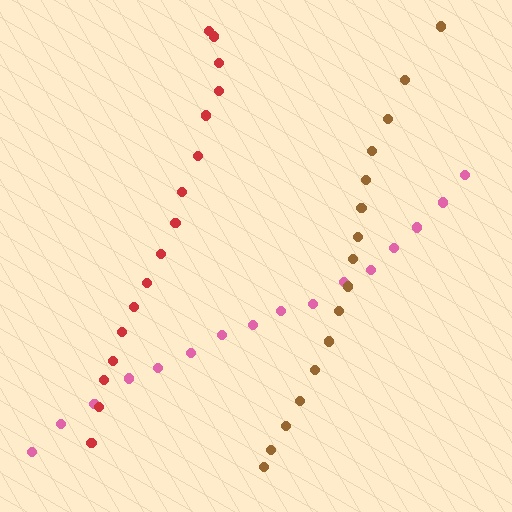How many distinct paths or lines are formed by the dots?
There are 3 distinct paths.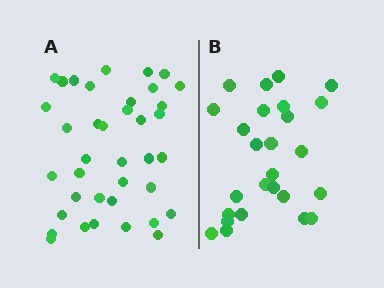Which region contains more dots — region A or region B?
Region A (the left region) has more dots.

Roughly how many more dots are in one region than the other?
Region A has roughly 12 or so more dots than region B.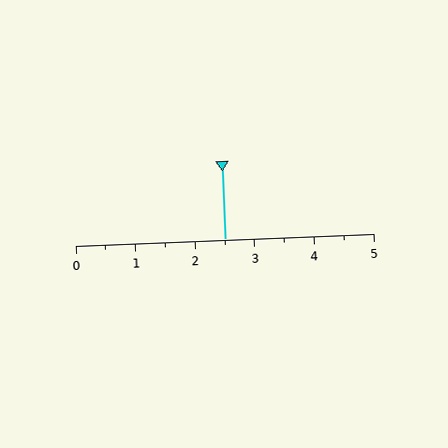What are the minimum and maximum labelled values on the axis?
The axis runs from 0 to 5.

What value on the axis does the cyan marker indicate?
The marker indicates approximately 2.5.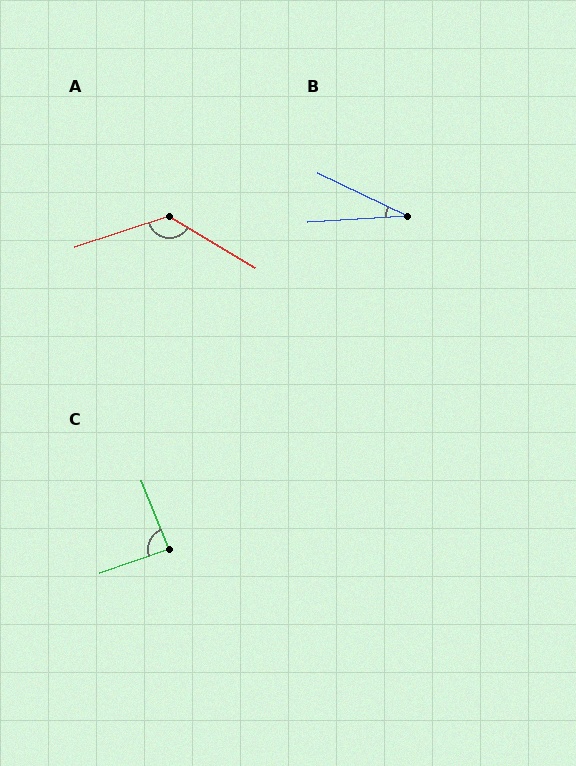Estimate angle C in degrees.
Approximately 87 degrees.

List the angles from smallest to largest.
B (29°), C (87°), A (131°).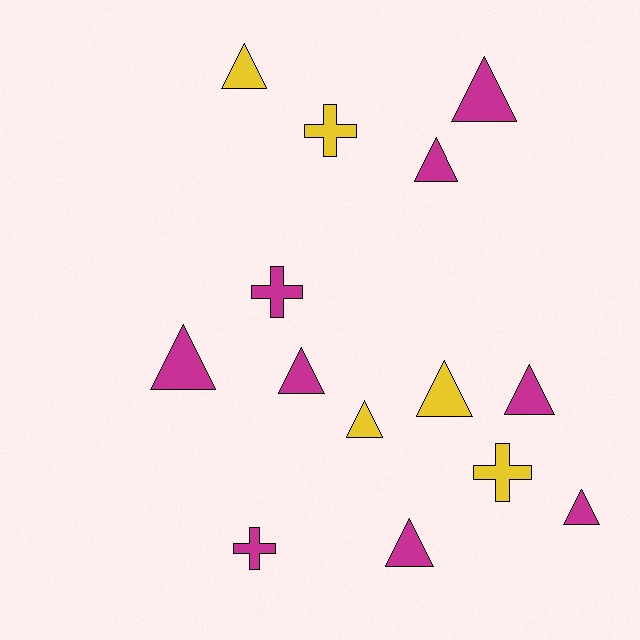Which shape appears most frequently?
Triangle, with 10 objects.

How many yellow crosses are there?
There are 2 yellow crosses.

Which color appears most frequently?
Magenta, with 9 objects.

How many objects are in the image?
There are 14 objects.